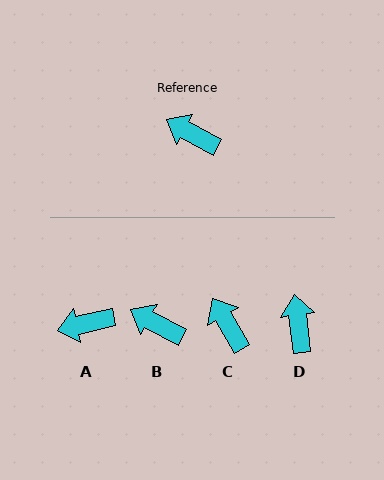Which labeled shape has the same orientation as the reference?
B.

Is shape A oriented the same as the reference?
No, it is off by about 41 degrees.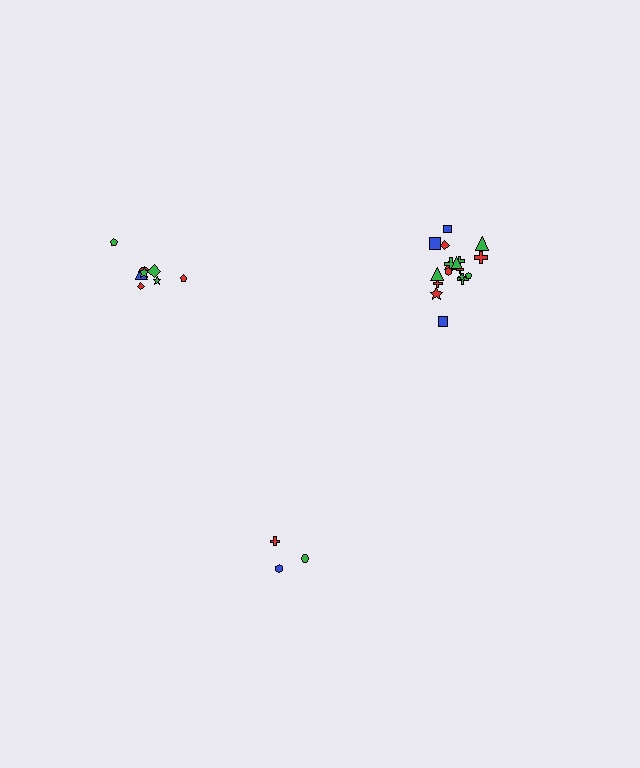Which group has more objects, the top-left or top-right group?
The top-right group.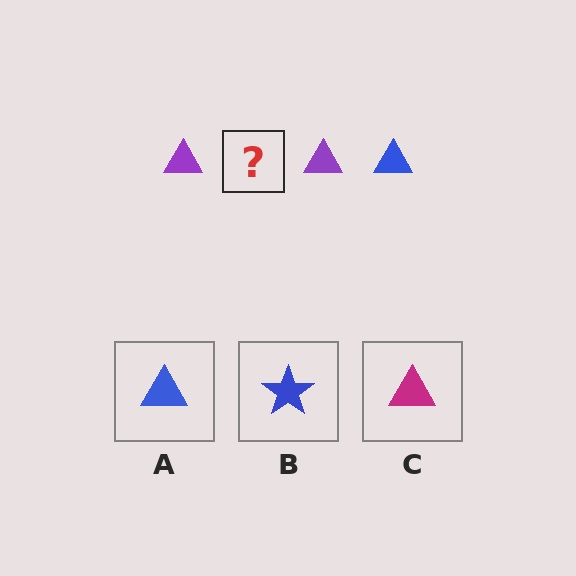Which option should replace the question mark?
Option A.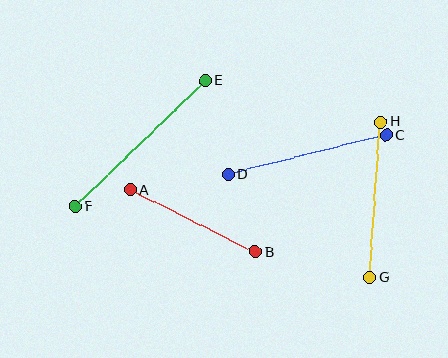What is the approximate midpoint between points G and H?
The midpoint is at approximately (375, 200) pixels.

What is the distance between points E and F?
The distance is approximately 181 pixels.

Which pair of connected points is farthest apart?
Points E and F are farthest apart.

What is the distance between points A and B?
The distance is approximately 140 pixels.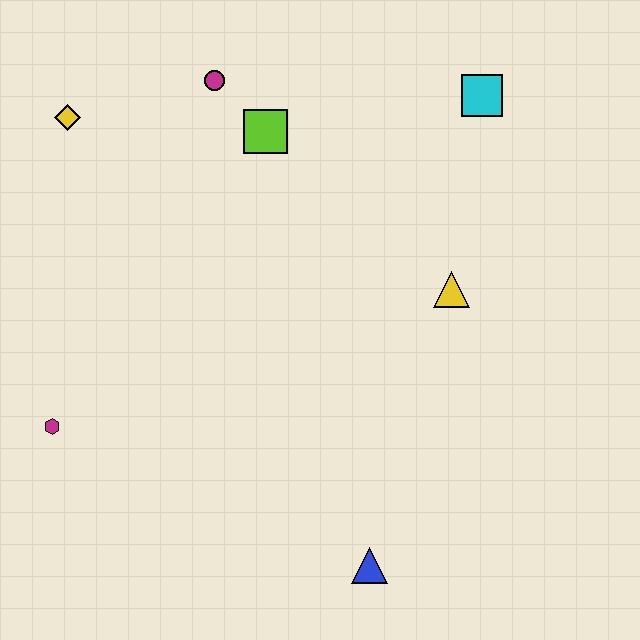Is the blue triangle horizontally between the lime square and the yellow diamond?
No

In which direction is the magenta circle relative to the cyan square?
The magenta circle is to the left of the cyan square.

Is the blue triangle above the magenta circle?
No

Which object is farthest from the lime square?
The blue triangle is farthest from the lime square.